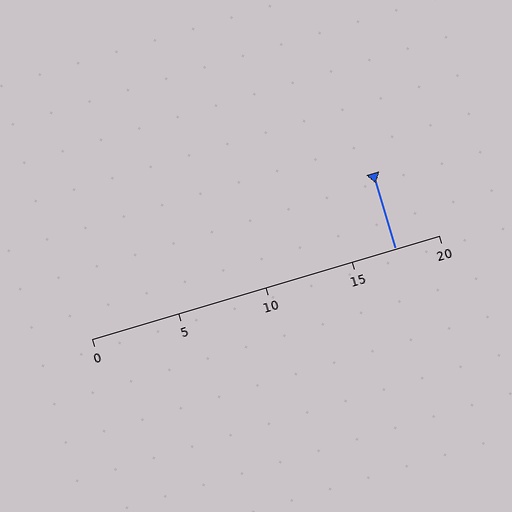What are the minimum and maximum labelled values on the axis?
The axis runs from 0 to 20.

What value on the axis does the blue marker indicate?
The marker indicates approximately 17.5.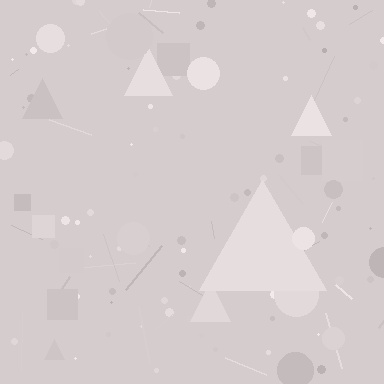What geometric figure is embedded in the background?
A triangle is embedded in the background.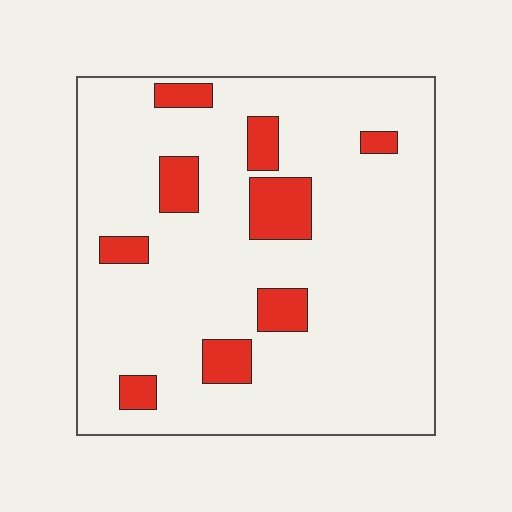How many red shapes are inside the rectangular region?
9.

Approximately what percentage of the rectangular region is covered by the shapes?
Approximately 15%.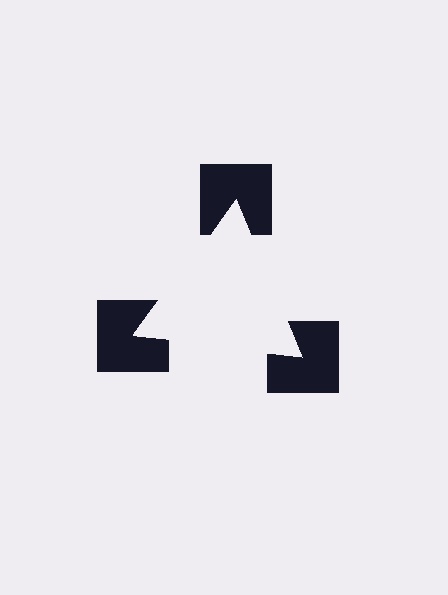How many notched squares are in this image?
There are 3 — one at each vertex of the illusory triangle.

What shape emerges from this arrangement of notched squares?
An illusory triangle — its edges are inferred from the aligned wedge cuts in the notched squares, not physically drawn.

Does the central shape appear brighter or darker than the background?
It typically appears slightly brighter than the background, even though no actual brightness change is drawn.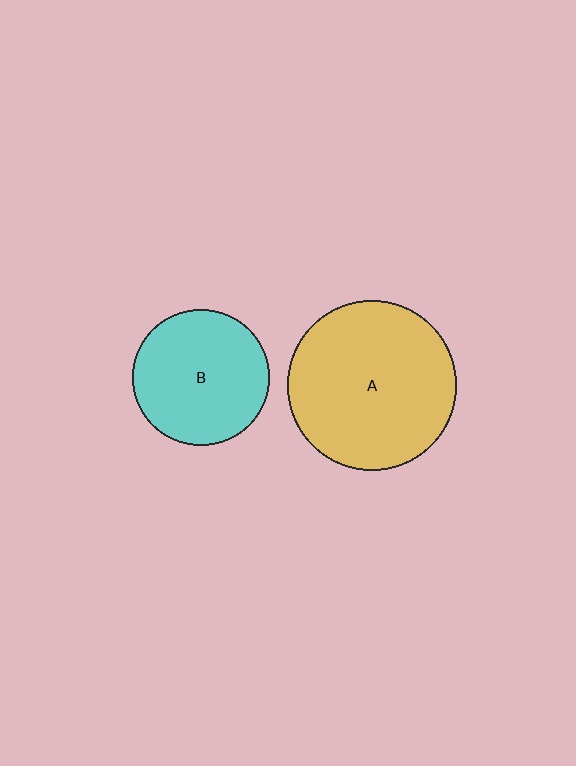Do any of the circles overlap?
No, none of the circles overlap.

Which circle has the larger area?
Circle A (yellow).